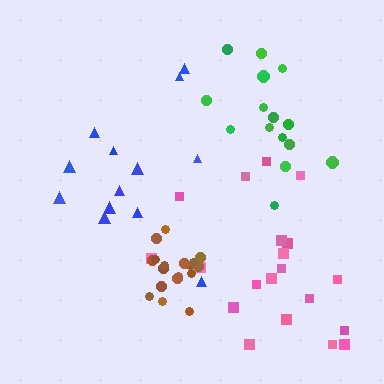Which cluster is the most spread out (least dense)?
Blue.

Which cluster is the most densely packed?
Brown.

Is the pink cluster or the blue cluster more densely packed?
Pink.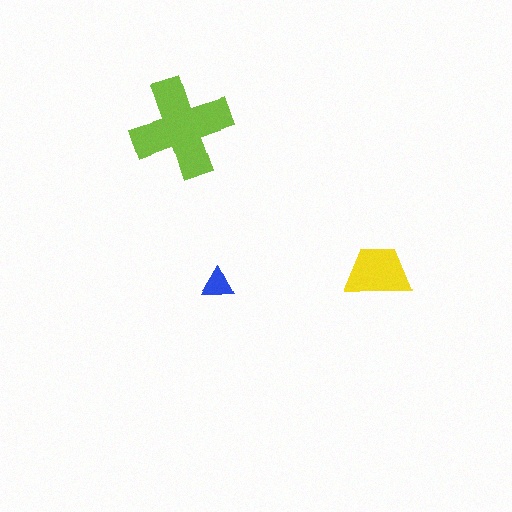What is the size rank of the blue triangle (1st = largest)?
3rd.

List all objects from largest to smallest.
The lime cross, the yellow trapezoid, the blue triangle.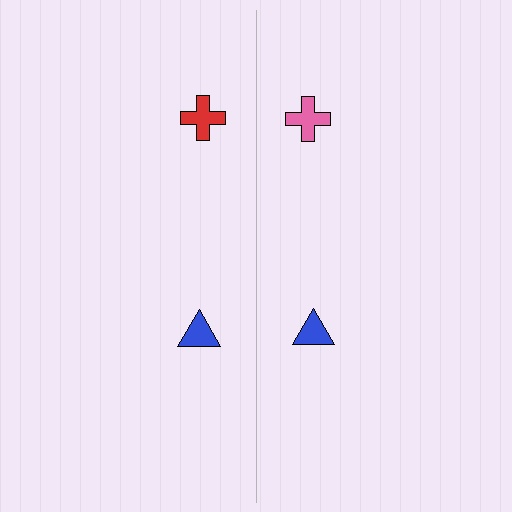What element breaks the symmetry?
The pink cross on the right side breaks the symmetry — its mirror counterpart is red.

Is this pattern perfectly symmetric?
No, the pattern is not perfectly symmetric. The pink cross on the right side breaks the symmetry — its mirror counterpart is red.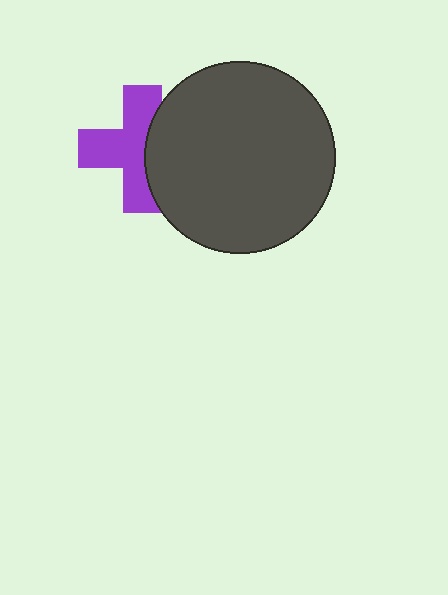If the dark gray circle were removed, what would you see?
You would see the complete purple cross.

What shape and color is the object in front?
The object in front is a dark gray circle.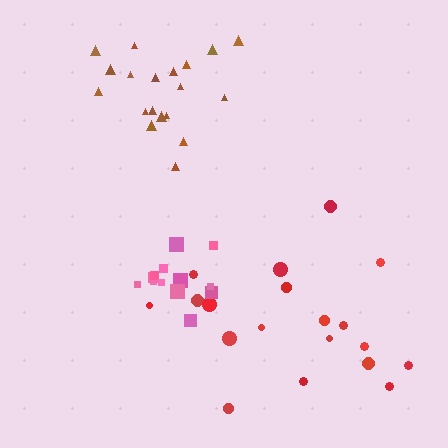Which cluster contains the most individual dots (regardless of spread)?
Brown (19).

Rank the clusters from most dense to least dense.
pink, brown, red.